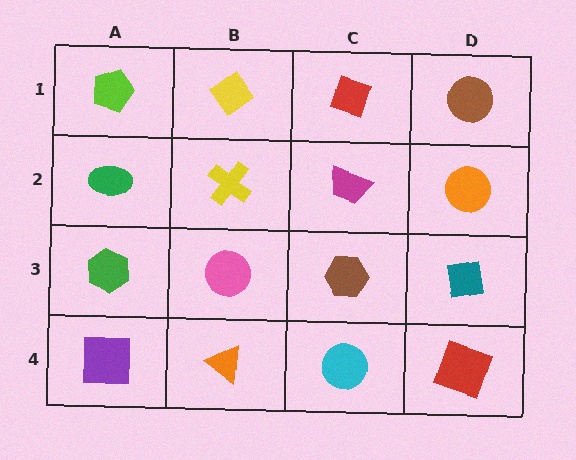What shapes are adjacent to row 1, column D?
An orange circle (row 2, column D), a red diamond (row 1, column C).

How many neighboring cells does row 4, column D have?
2.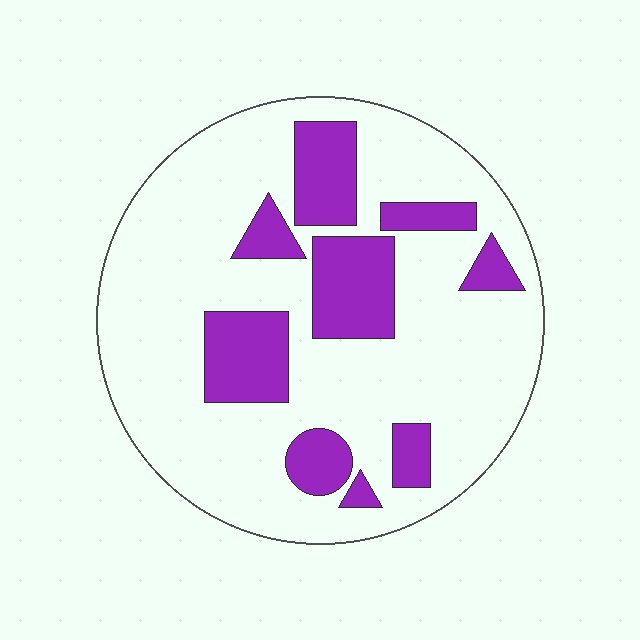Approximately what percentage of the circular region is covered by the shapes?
Approximately 25%.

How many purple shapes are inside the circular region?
9.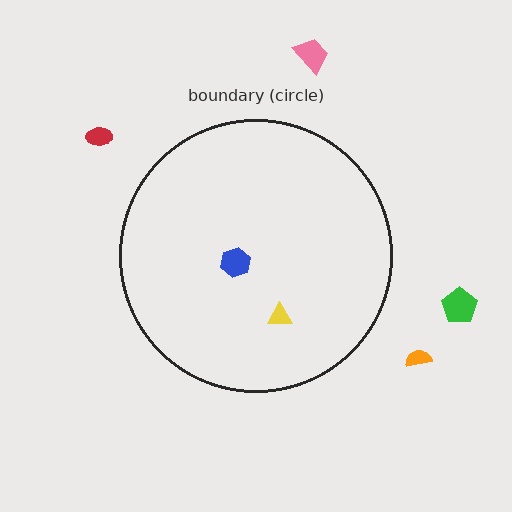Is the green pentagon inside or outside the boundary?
Outside.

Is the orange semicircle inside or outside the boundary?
Outside.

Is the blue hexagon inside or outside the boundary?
Inside.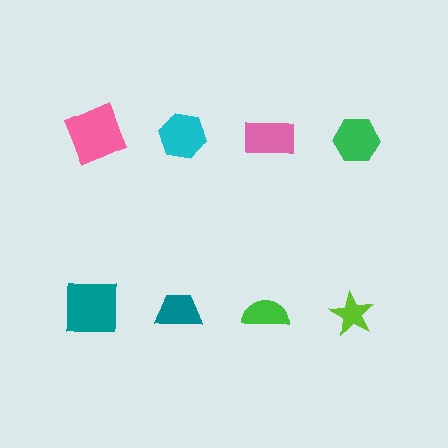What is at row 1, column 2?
A cyan hexagon.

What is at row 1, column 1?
A pink square.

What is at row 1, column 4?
A green hexagon.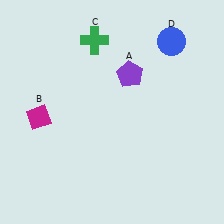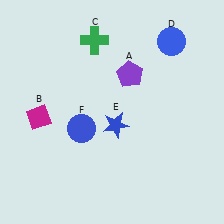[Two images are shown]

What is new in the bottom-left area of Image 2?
A blue circle (F) was added in the bottom-left area of Image 2.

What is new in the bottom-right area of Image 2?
A blue star (E) was added in the bottom-right area of Image 2.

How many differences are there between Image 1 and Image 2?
There are 2 differences between the two images.